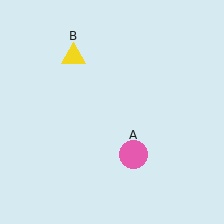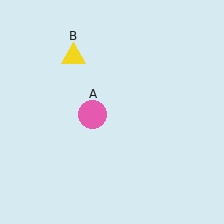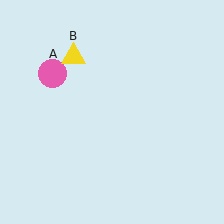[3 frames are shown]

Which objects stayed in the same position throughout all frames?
Yellow triangle (object B) remained stationary.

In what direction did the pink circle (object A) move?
The pink circle (object A) moved up and to the left.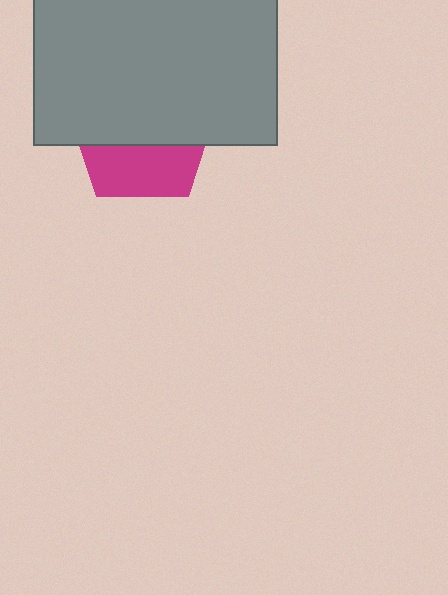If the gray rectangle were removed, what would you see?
You would see the complete magenta pentagon.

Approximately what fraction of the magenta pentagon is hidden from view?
Roughly 61% of the magenta pentagon is hidden behind the gray rectangle.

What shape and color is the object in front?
The object in front is a gray rectangle.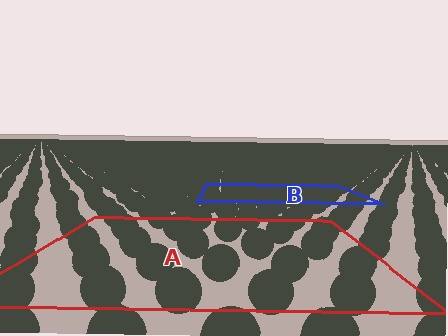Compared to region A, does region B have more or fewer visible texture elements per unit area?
Region B has more texture elements per unit area — they are packed more densely because it is farther away.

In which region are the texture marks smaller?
The texture marks are smaller in region B, because it is farther away.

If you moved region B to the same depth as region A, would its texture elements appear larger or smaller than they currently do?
They would appear larger. At a closer depth, the same texture elements are projected at a bigger on-screen size.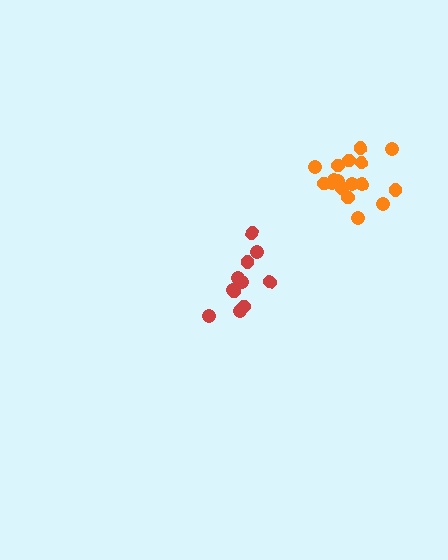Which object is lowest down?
The red cluster is bottommost.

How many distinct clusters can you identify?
There are 2 distinct clusters.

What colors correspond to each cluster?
The clusters are colored: red, orange.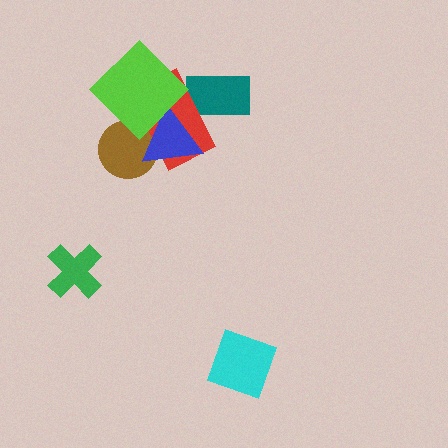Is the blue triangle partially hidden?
Yes, it is partially covered by another shape.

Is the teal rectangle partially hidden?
Yes, it is partially covered by another shape.